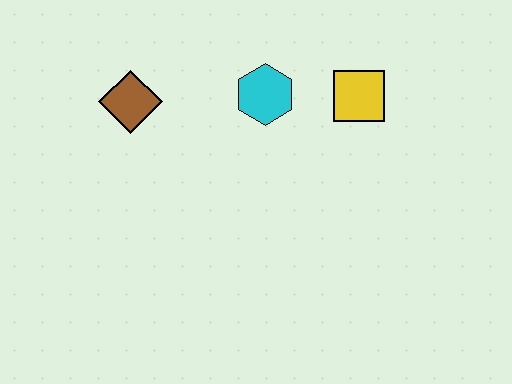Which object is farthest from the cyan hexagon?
The brown diamond is farthest from the cyan hexagon.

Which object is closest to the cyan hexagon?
The yellow square is closest to the cyan hexagon.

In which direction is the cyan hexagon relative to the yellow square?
The cyan hexagon is to the left of the yellow square.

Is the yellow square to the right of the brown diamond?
Yes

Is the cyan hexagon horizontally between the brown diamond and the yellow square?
Yes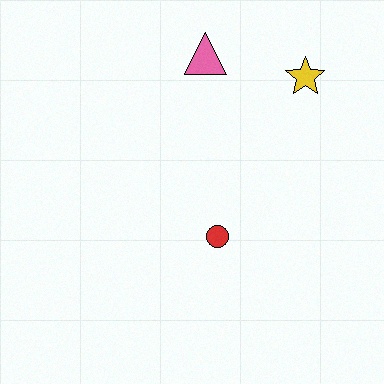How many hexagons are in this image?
There are no hexagons.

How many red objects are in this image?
There is 1 red object.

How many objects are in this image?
There are 3 objects.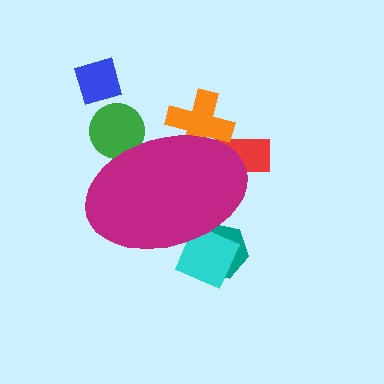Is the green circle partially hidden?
Yes, the green circle is partially hidden behind the magenta ellipse.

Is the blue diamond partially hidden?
No, the blue diamond is fully visible.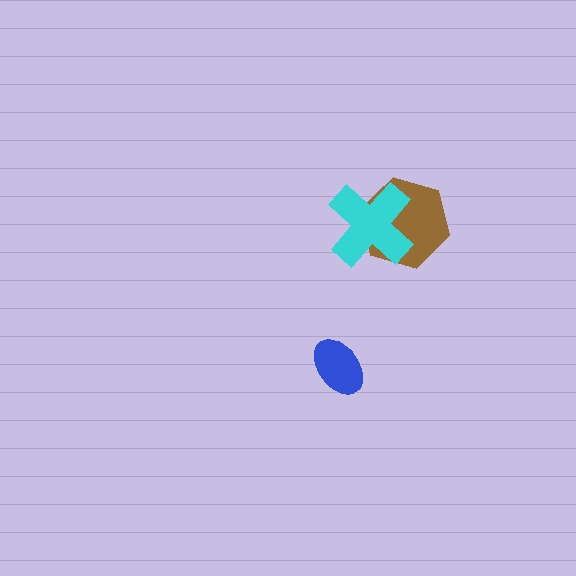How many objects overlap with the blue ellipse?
0 objects overlap with the blue ellipse.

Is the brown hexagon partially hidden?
Yes, it is partially covered by another shape.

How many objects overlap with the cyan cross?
1 object overlaps with the cyan cross.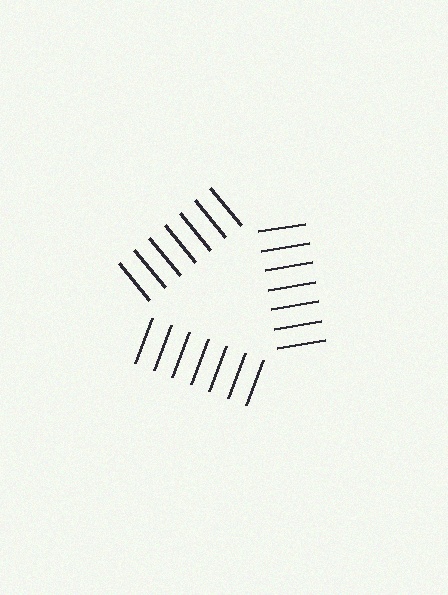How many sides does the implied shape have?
3 sides — the line-ends trace a triangle.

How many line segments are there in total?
21 — 7 along each of the 3 edges.